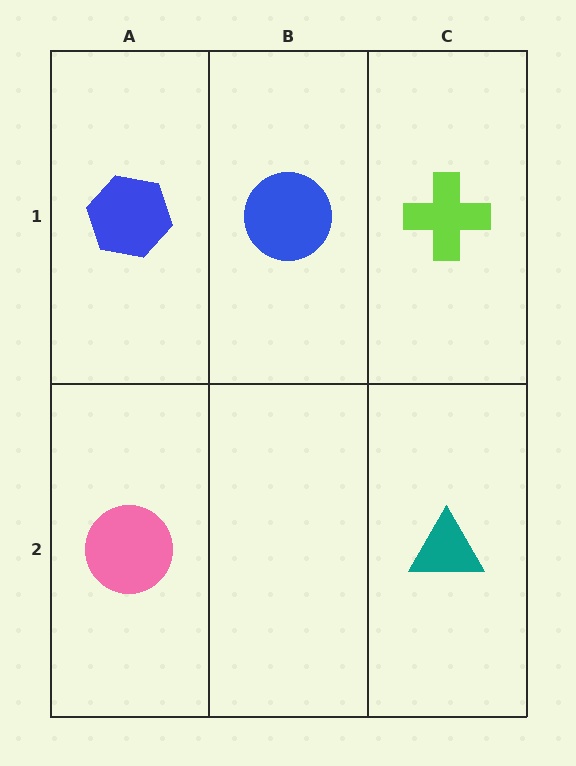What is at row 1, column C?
A lime cross.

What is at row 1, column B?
A blue circle.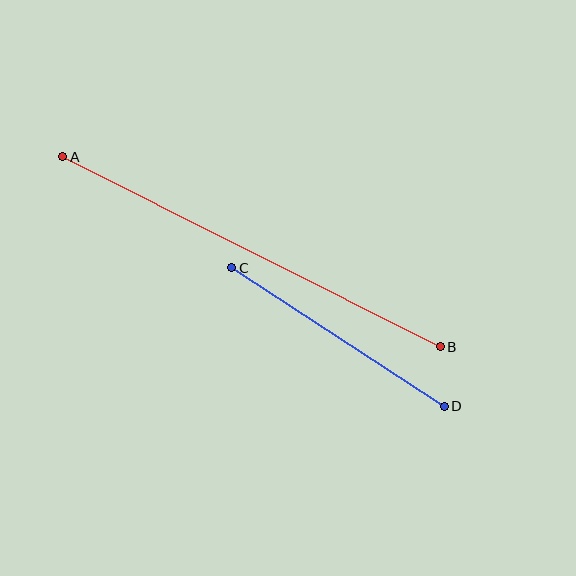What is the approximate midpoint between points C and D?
The midpoint is at approximately (338, 337) pixels.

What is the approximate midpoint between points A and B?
The midpoint is at approximately (251, 252) pixels.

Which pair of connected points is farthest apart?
Points A and B are farthest apart.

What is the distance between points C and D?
The distance is approximately 254 pixels.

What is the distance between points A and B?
The distance is approximately 423 pixels.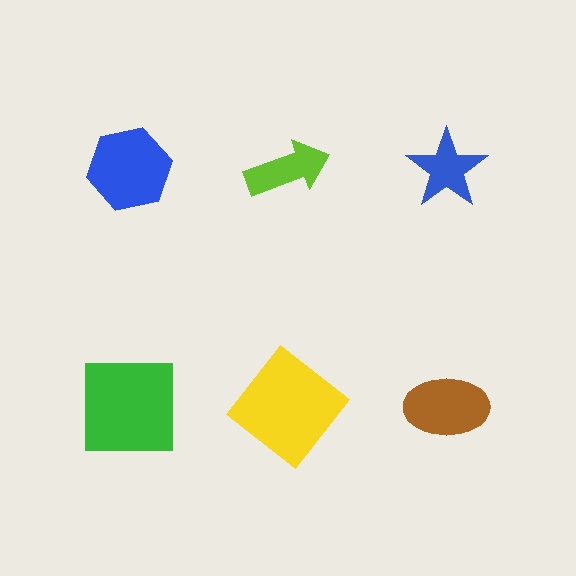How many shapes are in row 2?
3 shapes.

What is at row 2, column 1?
A green square.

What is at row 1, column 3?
A blue star.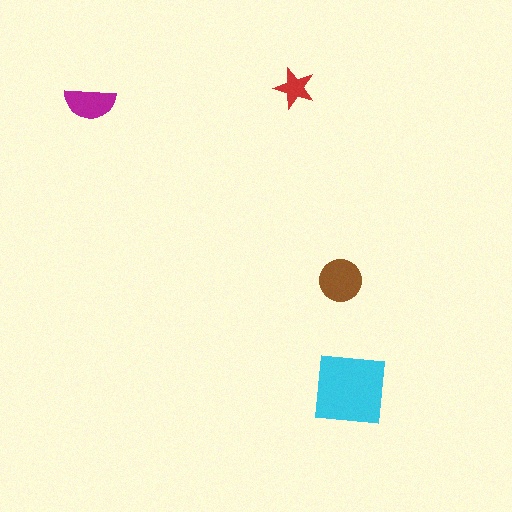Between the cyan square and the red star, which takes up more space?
The cyan square.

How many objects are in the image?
There are 4 objects in the image.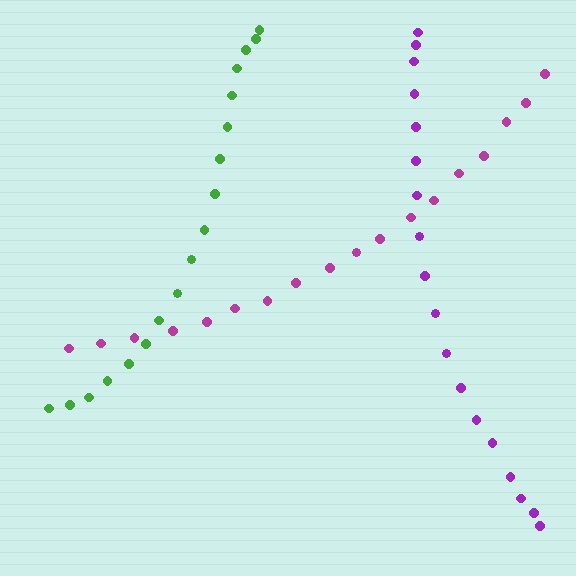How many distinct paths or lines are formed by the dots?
There are 3 distinct paths.